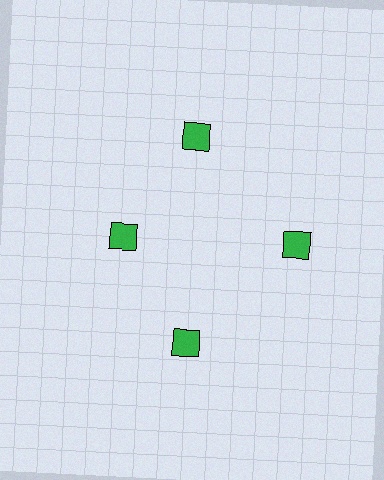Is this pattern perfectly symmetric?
No. The 4 green diamonds are arranged in a ring, but one element near the 9 o'clock position is pulled inward toward the center, breaking the 4-fold rotational symmetry.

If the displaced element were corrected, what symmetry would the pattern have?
It would have 4-fold rotational symmetry — the pattern would map onto itself every 90 degrees.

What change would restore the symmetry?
The symmetry would be restored by moving it outward, back onto the ring so that all 4 diamonds sit at equal angles and equal distance from the center.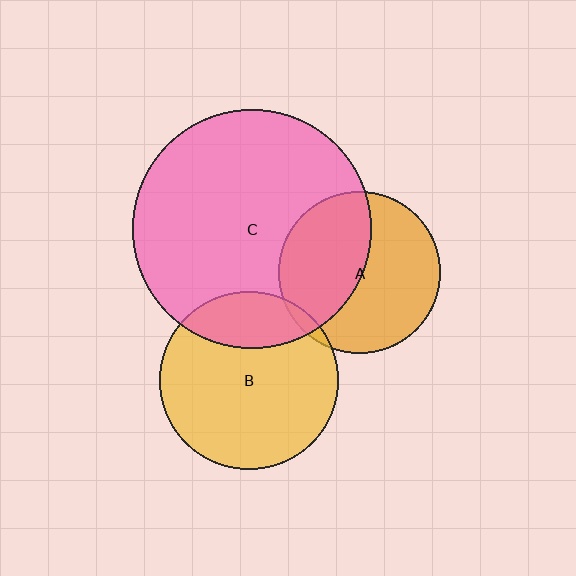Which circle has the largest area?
Circle C (pink).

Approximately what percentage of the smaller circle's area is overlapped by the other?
Approximately 20%.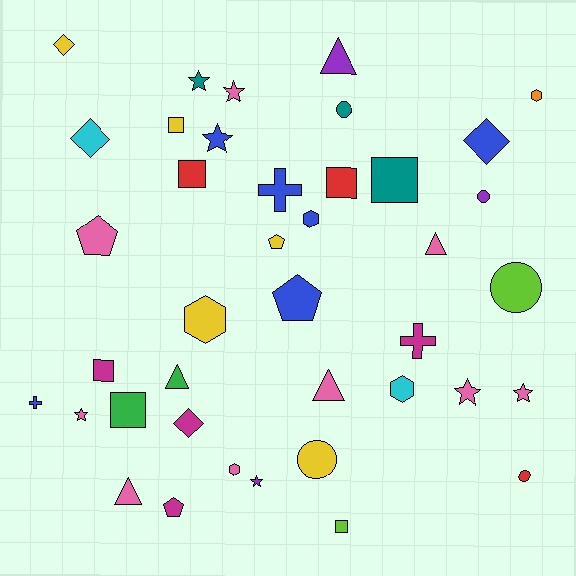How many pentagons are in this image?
There are 4 pentagons.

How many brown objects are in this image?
There are no brown objects.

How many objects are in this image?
There are 40 objects.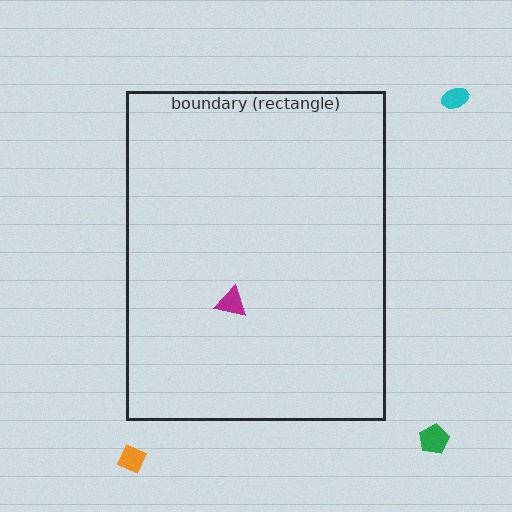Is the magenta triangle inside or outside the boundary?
Inside.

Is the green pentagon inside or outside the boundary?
Outside.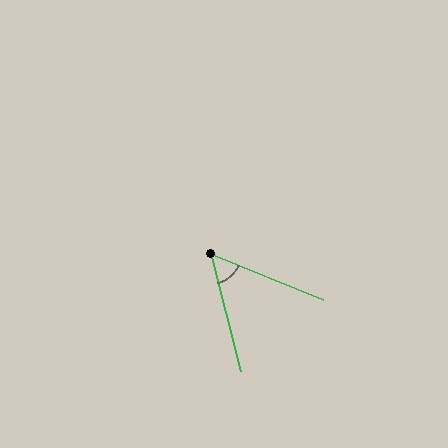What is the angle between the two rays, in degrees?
Approximately 54 degrees.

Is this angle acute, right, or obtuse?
It is acute.